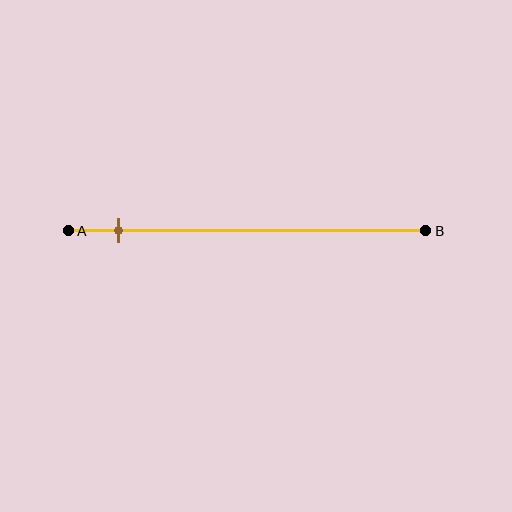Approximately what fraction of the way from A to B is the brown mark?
The brown mark is approximately 15% of the way from A to B.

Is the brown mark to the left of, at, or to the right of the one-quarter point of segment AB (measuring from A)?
The brown mark is to the left of the one-quarter point of segment AB.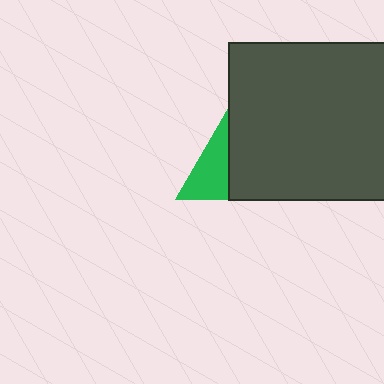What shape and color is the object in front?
The object in front is a dark gray square.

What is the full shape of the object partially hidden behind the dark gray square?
The partially hidden object is a green triangle.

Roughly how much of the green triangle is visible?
A small part of it is visible (roughly 32%).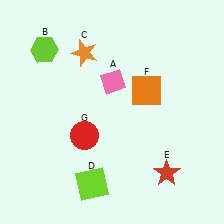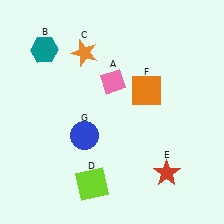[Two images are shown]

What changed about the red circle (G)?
In Image 1, G is red. In Image 2, it changed to blue.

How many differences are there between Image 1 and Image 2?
There are 2 differences between the two images.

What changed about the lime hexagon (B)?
In Image 1, B is lime. In Image 2, it changed to teal.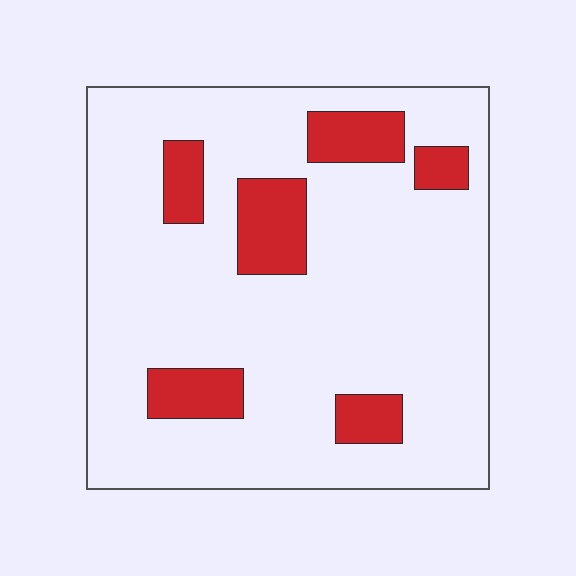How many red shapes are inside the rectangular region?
6.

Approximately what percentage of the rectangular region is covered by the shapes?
Approximately 15%.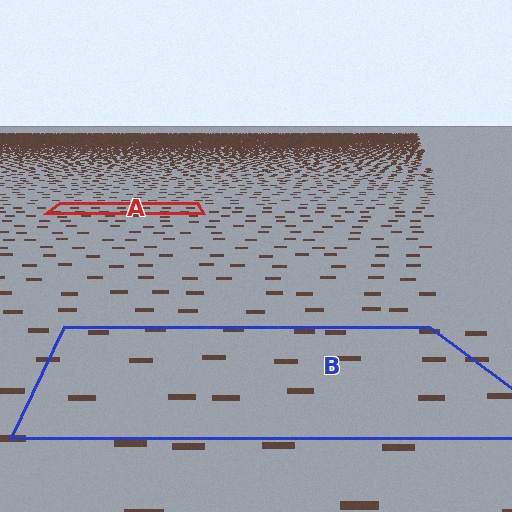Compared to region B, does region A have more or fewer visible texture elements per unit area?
Region A has more texture elements per unit area — they are packed more densely because it is farther away.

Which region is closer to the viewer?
Region B is closer. The texture elements there are larger and more spread out.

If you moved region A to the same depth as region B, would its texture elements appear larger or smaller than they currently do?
They would appear larger. At a closer depth, the same texture elements are projected at a bigger on-screen size.